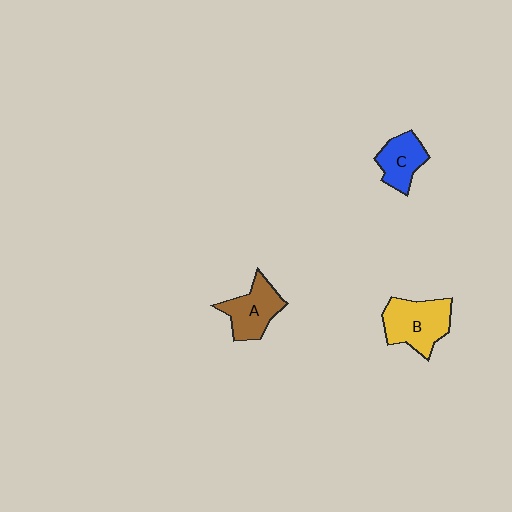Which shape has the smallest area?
Shape C (blue).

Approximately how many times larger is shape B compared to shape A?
Approximately 1.3 times.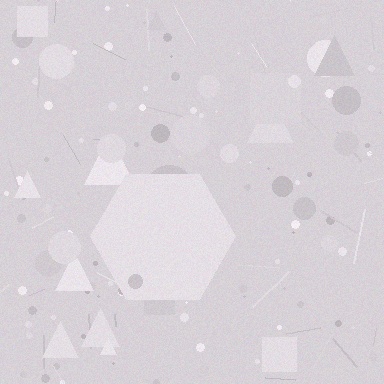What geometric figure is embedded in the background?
A hexagon is embedded in the background.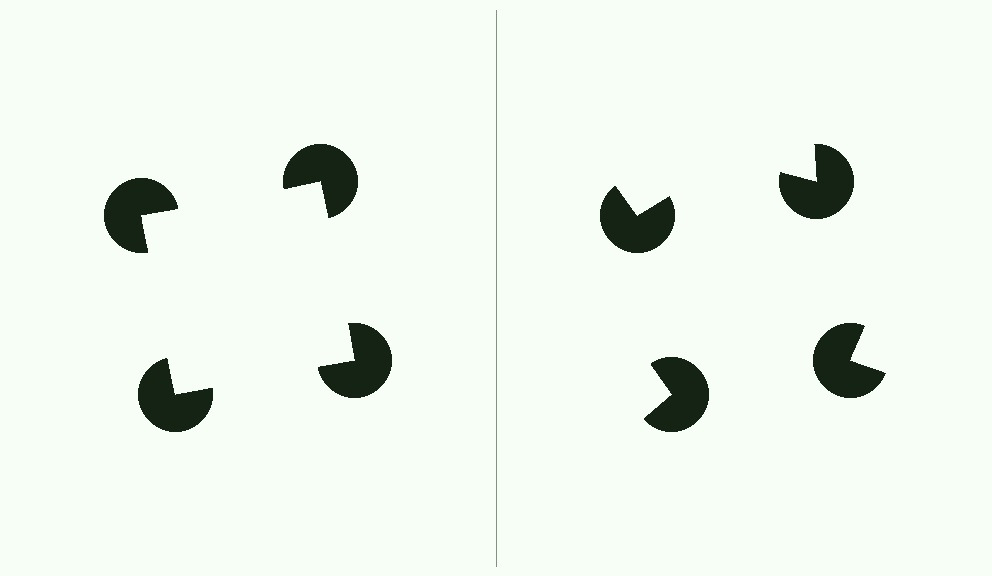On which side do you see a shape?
An illusory square appears on the left side. On the right side the wedge cuts are rotated, so no coherent shape forms.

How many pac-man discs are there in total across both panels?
8 — 4 on each side.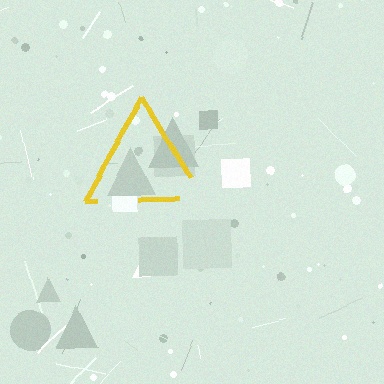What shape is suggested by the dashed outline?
The dashed outline suggests a triangle.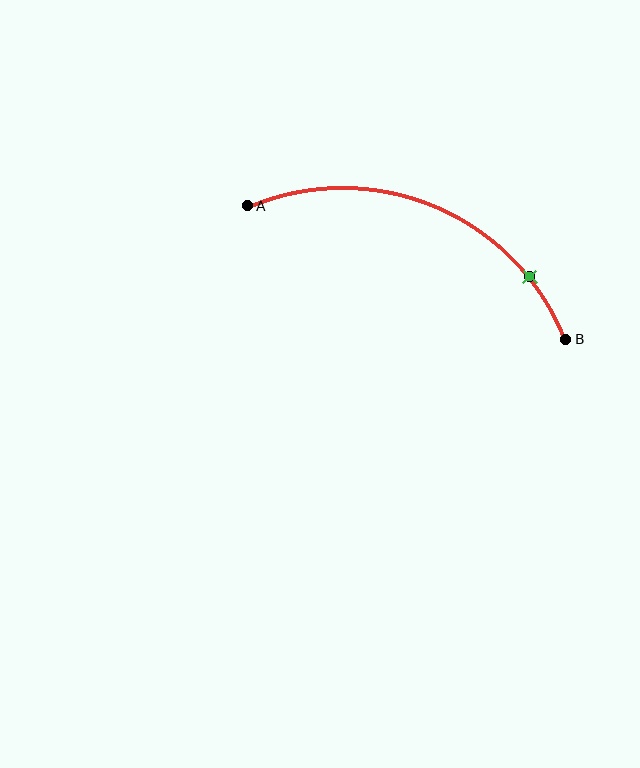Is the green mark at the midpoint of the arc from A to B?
No. The green mark lies on the arc but is closer to endpoint B. The arc midpoint would be at the point on the curve equidistant along the arc from both A and B.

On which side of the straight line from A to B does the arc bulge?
The arc bulges above the straight line connecting A and B.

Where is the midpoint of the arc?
The arc midpoint is the point on the curve farthest from the straight line joining A and B. It sits above that line.